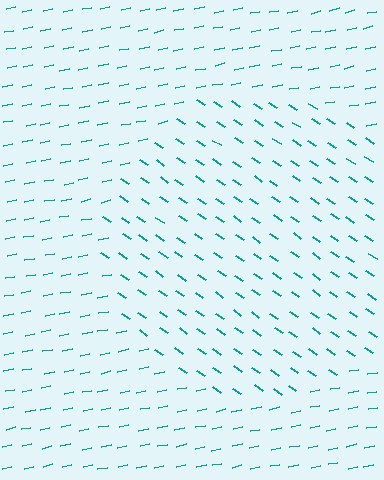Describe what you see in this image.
The image is filled with small teal line segments. A circle region in the image has lines oriented differently from the surrounding lines, creating a visible texture boundary.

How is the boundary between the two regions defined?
The boundary is defined purely by a change in line orientation (approximately 45 degrees difference). All lines are the same color and thickness.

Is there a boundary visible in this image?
Yes, there is a texture boundary formed by a change in line orientation.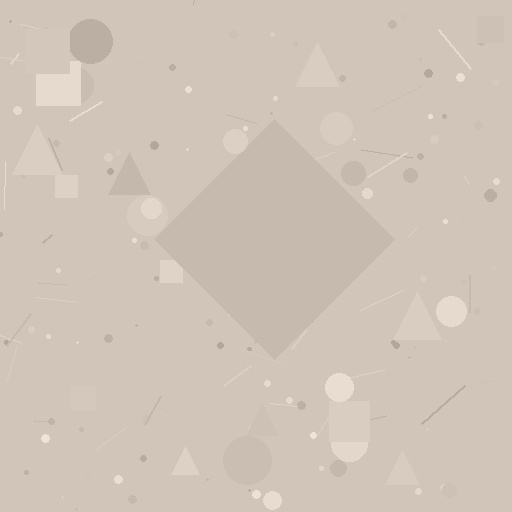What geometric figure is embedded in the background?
A diamond is embedded in the background.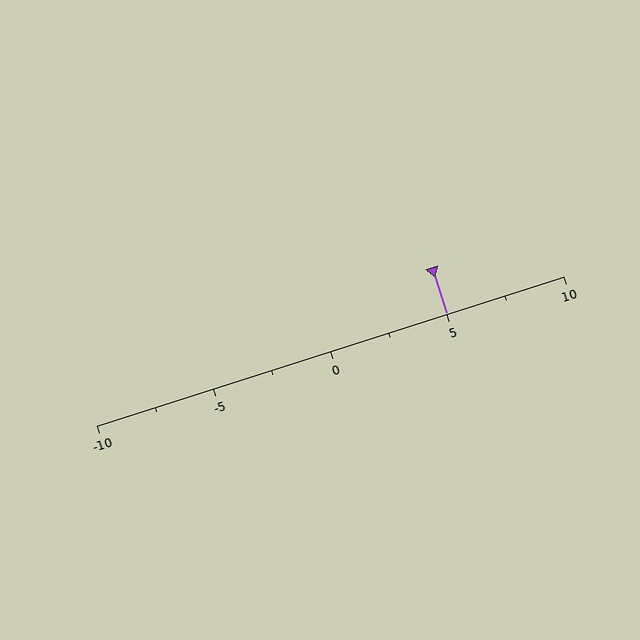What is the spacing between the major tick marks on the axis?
The major ticks are spaced 5 apart.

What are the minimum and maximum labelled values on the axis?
The axis runs from -10 to 10.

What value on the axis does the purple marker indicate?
The marker indicates approximately 5.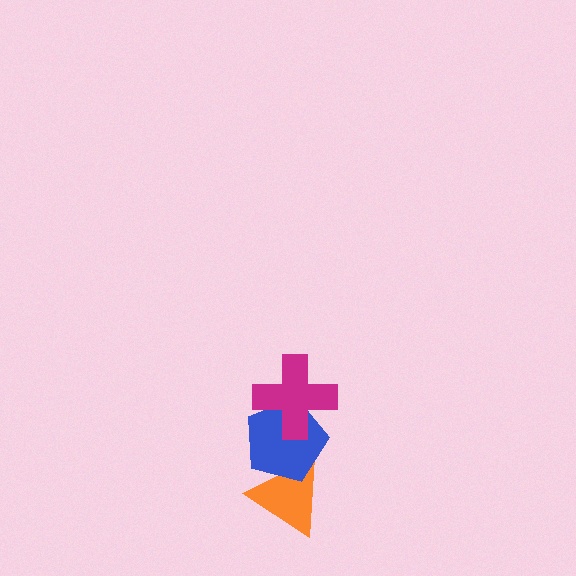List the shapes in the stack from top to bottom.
From top to bottom: the magenta cross, the blue pentagon, the orange triangle.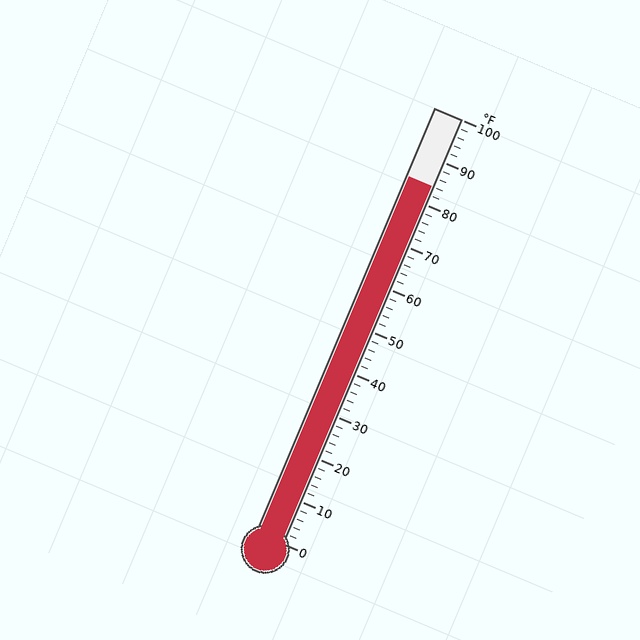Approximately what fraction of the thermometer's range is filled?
The thermometer is filled to approximately 85% of its range.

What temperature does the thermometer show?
The thermometer shows approximately 84°F.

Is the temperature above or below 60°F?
The temperature is above 60°F.